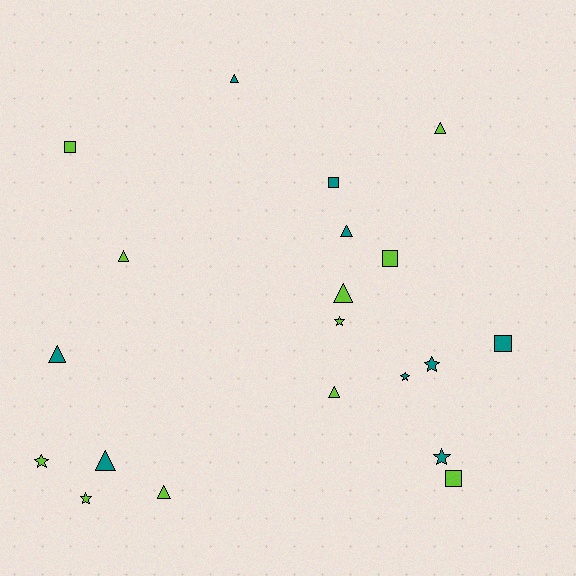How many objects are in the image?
There are 20 objects.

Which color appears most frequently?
Lime, with 11 objects.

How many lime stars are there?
There are 3 lime stars.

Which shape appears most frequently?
Triangle, with 9 objects.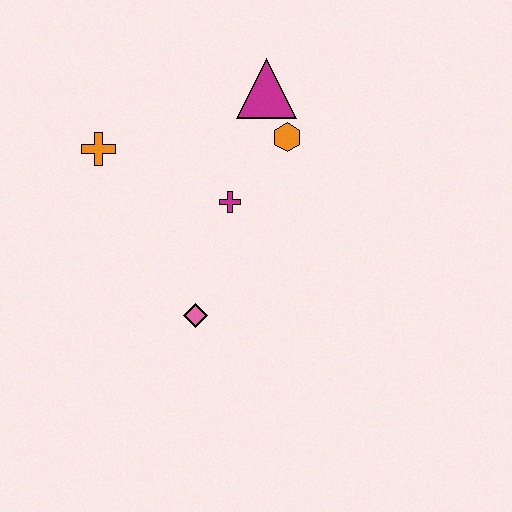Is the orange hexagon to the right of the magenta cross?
Yes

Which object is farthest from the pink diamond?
The magenta triangle is farthest from the pink diamond.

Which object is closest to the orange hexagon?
The magenta triangle is closest to the orange hexagon.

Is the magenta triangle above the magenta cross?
Yes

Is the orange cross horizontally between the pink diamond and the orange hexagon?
No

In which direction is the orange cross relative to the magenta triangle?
The orange cross is to the left of the magenta triangle.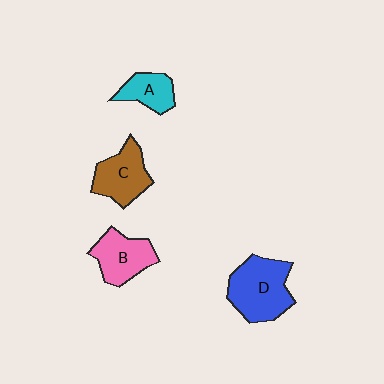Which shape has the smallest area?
Shape A (cyan).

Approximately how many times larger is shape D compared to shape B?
Approximately 1.4 times.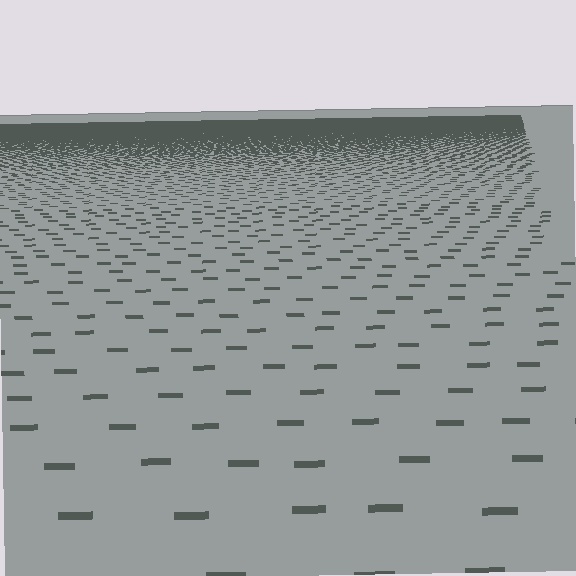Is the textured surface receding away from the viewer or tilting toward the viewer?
The surface is receding away from the viewer. Texture elements get smaller and denser toward the top.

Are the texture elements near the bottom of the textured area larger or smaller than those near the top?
Larger. Near the bottom, elements are closer to the viewer and appear at a bigger on-screen size.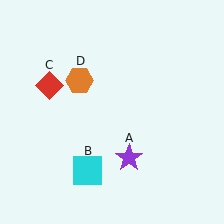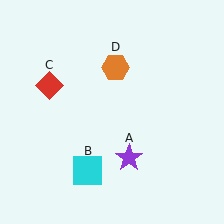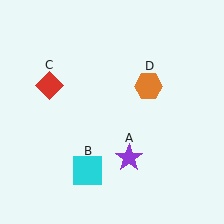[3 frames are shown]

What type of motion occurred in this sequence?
The orange hexagon (object D) rotated clockwise around the center of the scene.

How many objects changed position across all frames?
1 object changed position: orange hexagon (object D).